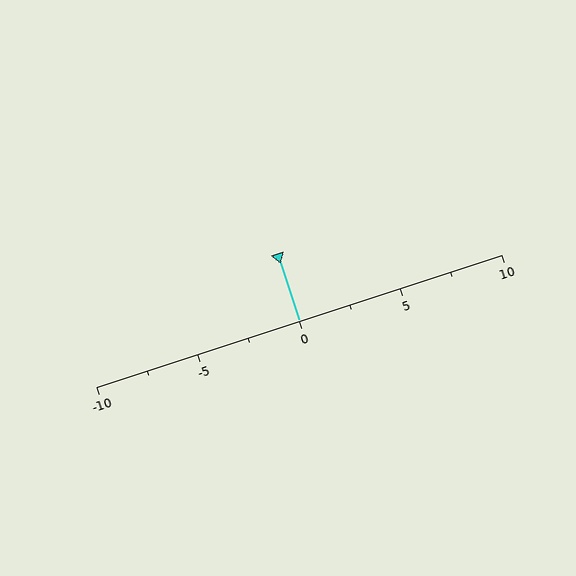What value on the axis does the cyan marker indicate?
The marker indicates approximately 0.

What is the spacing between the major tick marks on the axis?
The major ticks are spaced 5 apart.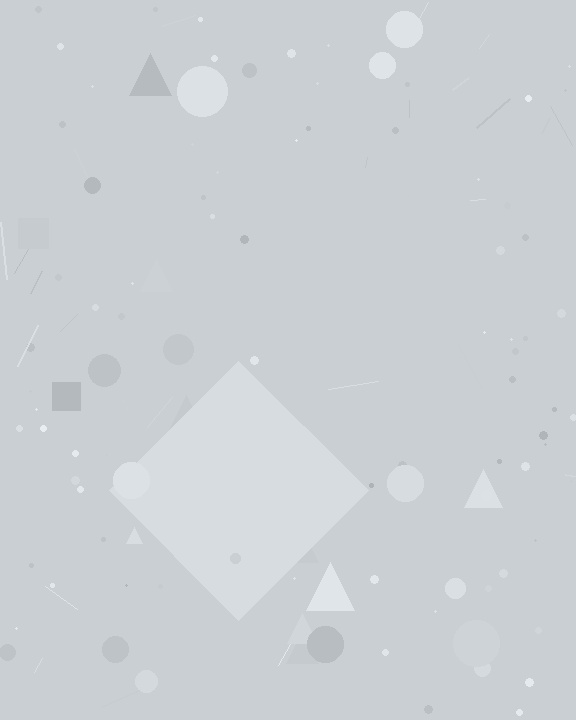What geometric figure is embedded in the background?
A diamond is embedded in the background.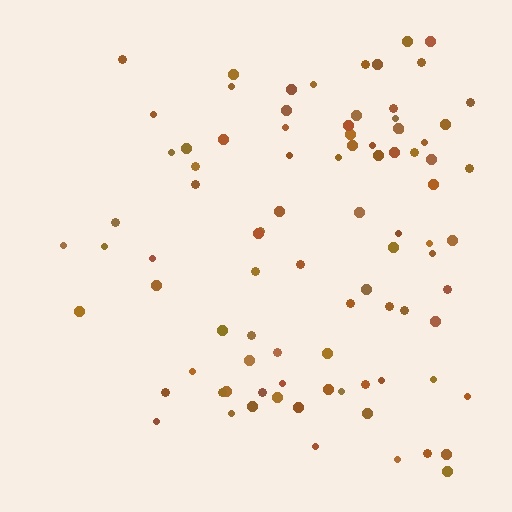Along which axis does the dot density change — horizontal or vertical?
Horizontal.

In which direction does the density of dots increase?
From left to right, with the right side densest.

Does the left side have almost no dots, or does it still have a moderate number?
Still a moderate number, just noticeably fewer than the right.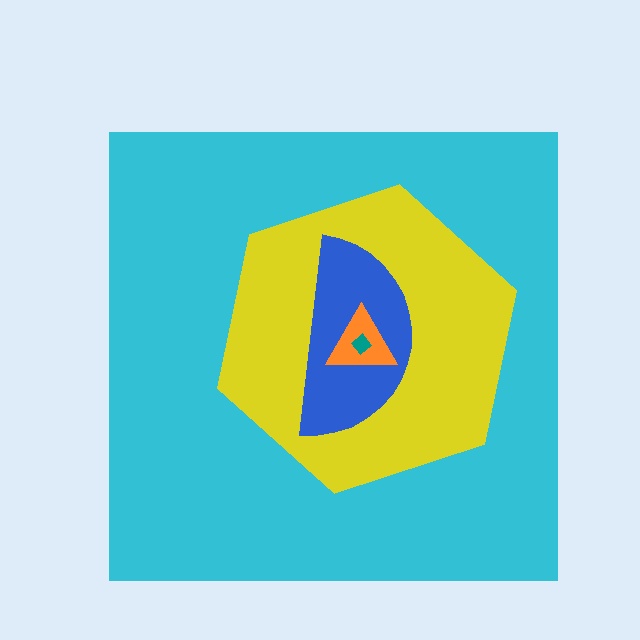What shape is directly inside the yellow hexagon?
The blue semicircle.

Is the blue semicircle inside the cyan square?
Yes.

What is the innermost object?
The teal diamond.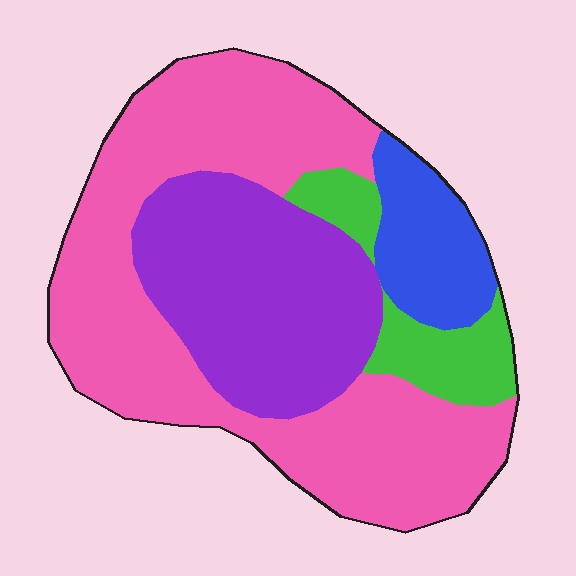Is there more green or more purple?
Purple.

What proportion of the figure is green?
Green takes up less than a quarter of the figure.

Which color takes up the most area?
Pink, at roughly 50%.